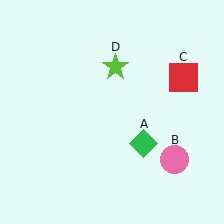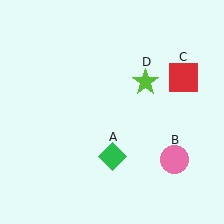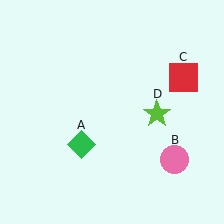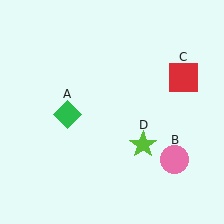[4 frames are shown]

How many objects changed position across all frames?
2 objects changed position: green diamond (object A), lime star (object D).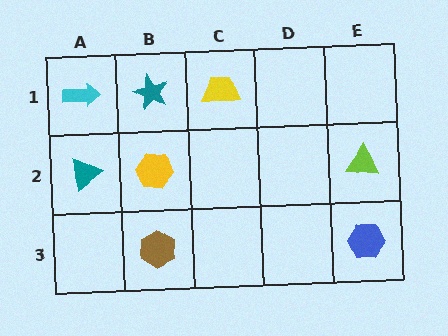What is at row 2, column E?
A lime triangle.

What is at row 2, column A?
A teal triangle.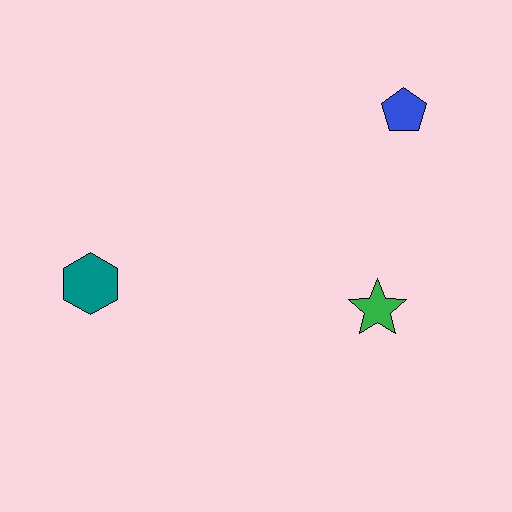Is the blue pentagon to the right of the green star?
Yes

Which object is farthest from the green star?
The teal hexagon is farthest from the green star.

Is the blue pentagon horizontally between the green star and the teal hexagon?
No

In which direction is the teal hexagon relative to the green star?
The teal hexagon is to the left of the green star.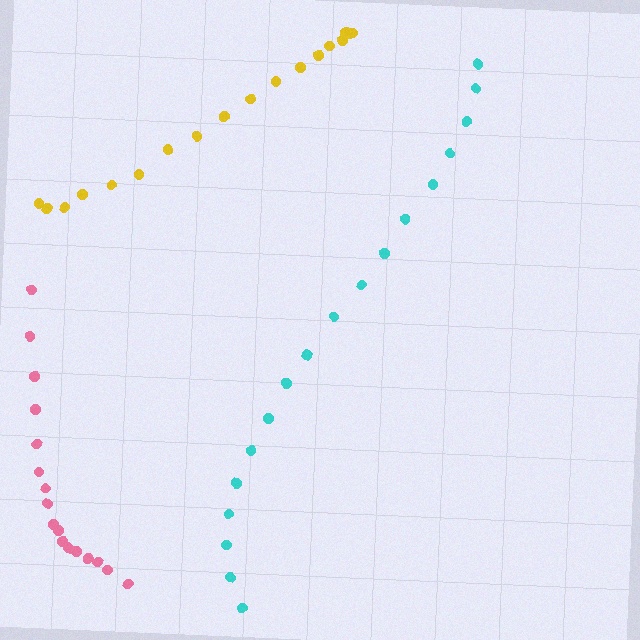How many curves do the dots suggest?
There are 3 distinct paths.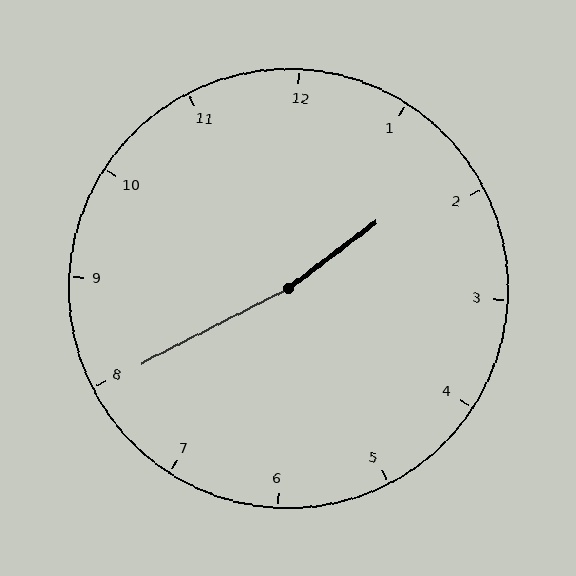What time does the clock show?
1:40.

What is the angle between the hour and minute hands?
Approximately 170 degrees.